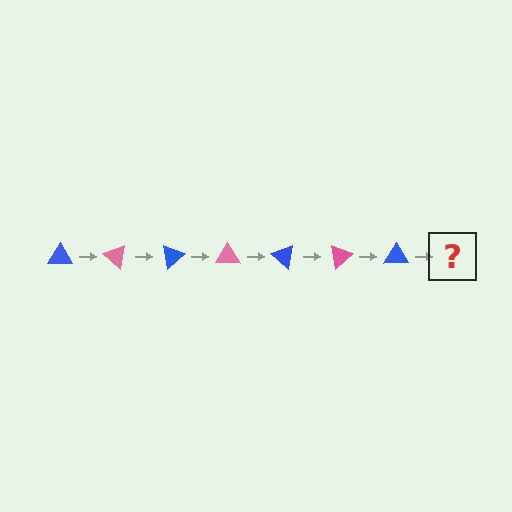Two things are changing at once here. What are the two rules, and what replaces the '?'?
The two rules are that it rotates 40 degrees each step and the color cycles through blue and pink. The '?' should be a pink triangle, rotated 280 degrees from the start.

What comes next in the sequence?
The next element should be a pink triangle, rotated 280 degrees from the start.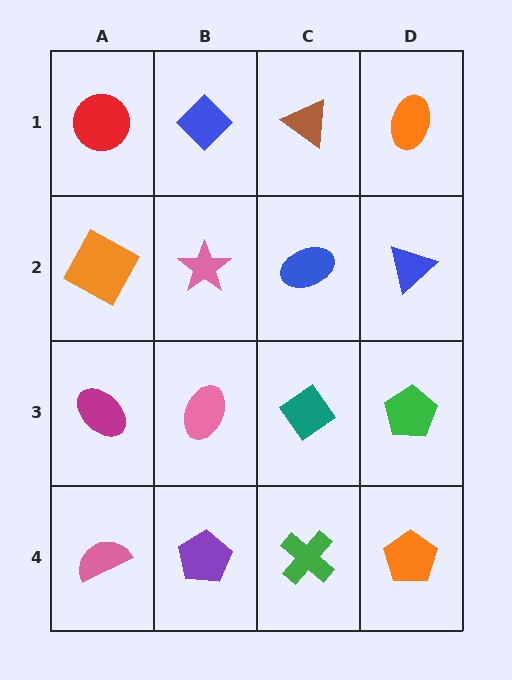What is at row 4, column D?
An orange pentagon.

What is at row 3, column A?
A magenta ellipse.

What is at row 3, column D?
A green pentagon.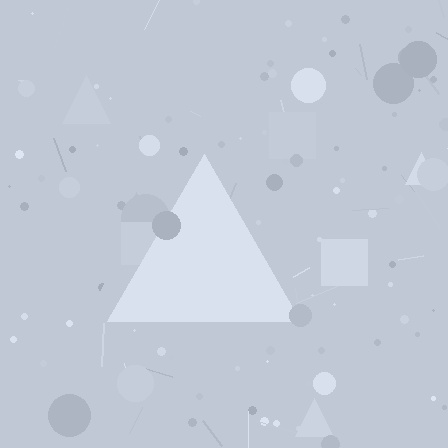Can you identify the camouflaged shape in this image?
The camouflaged shape is a triangle.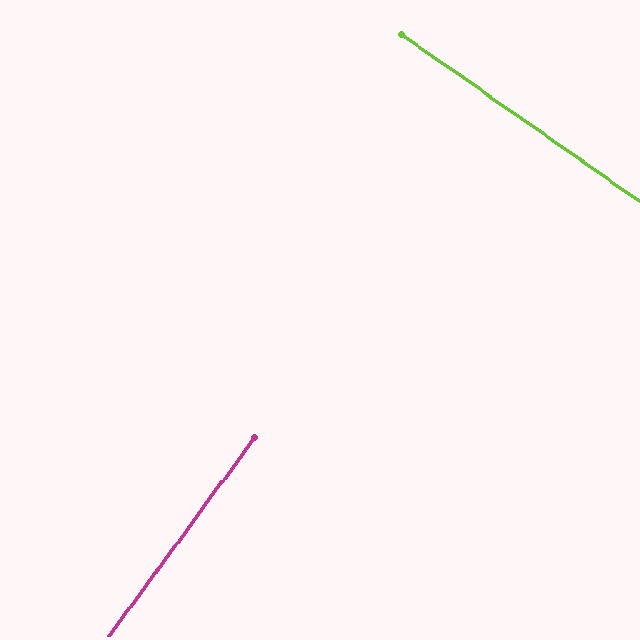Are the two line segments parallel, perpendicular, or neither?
Perpendicular — they meet at approximately 89°.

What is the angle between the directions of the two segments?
Approximately 89 degrees.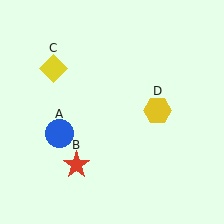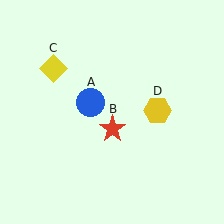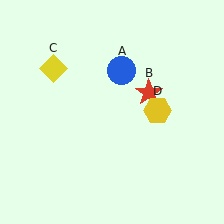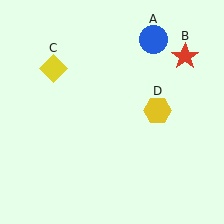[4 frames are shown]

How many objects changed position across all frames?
2 objects changed position: blue circle (object A), red star (object B).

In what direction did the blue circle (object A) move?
The blue circle (object A) moved up and to the right.